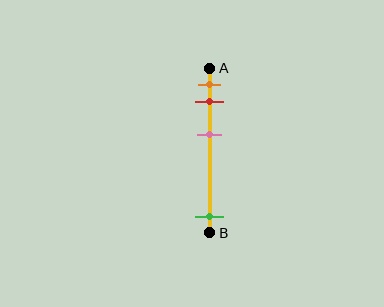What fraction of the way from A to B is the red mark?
The red mark is approximately 20% (0.2) of the way from A to B.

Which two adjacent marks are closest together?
The orange and red marks are the closest adjacent pair.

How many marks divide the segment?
There are 4 marks dividing the segment.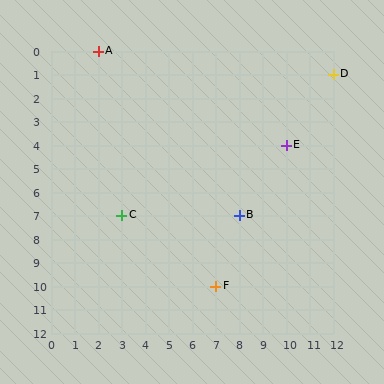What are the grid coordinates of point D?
Point D is at grid coordinates (12, 1).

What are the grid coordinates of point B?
Point B is at grid coordinates (8, 7).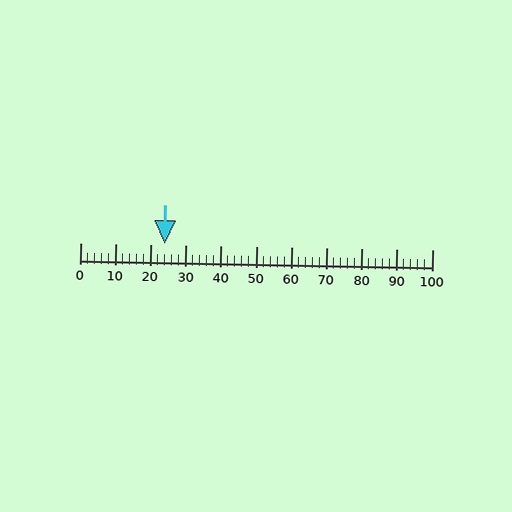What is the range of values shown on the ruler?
The ruler shows values from 0 to 100.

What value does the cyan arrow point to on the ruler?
The cyan arrow points to approximately 24.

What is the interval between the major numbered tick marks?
The major tick marks are spaced 10 units apart.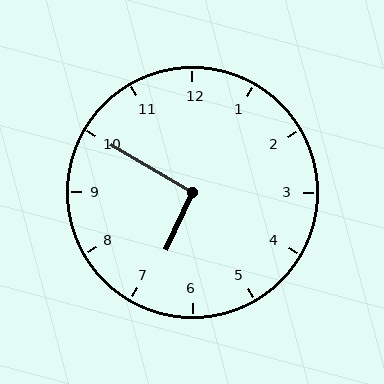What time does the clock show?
6:50.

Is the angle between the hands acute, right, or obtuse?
It is right.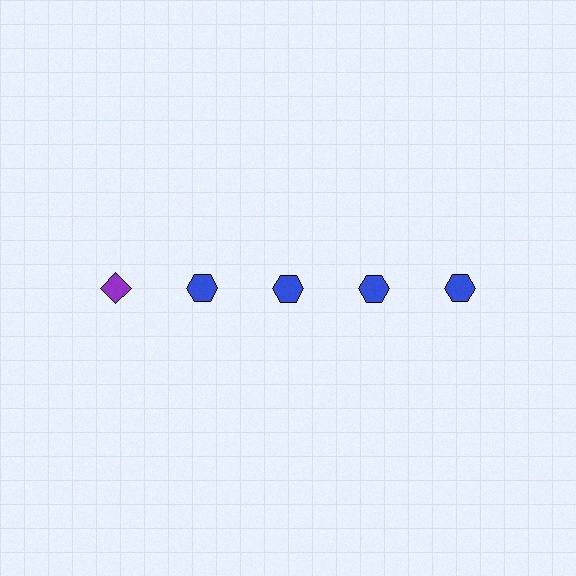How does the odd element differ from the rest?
It differs in both color (purple instead of blue) and shape (diamond instead of hexagon).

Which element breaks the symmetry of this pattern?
The purple diamond in the top row, leftmost column breaks the symmetry. All other shapes are blue hexagons.